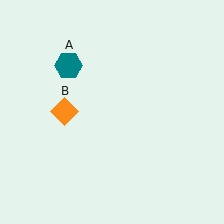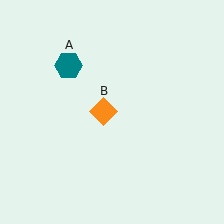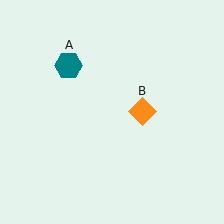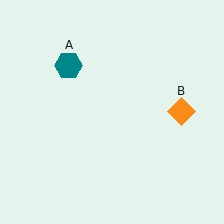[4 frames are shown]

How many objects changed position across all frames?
1 object changed position: orange diamond (object B).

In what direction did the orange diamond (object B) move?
The orange diamond (object B) moved right.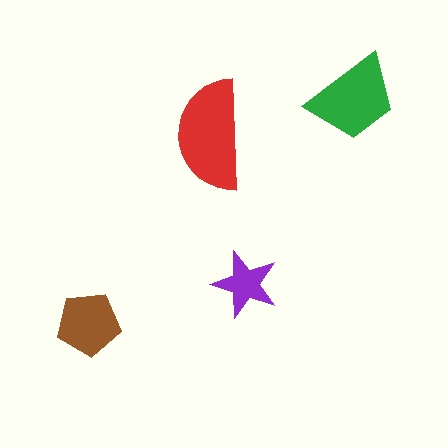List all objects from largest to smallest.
The red semicircle, the green trapezoid, the brown pentagon, the purple star.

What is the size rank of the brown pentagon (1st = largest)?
3rd.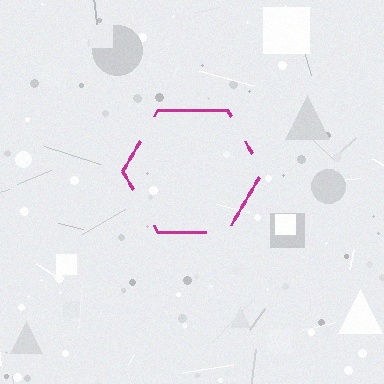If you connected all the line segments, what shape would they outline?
They would outline a hexagon.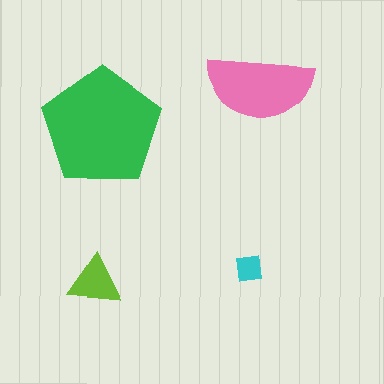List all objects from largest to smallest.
The green pentagon, the pink semicircle, the lime triangle, the cyan square.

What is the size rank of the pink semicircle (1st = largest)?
2nd.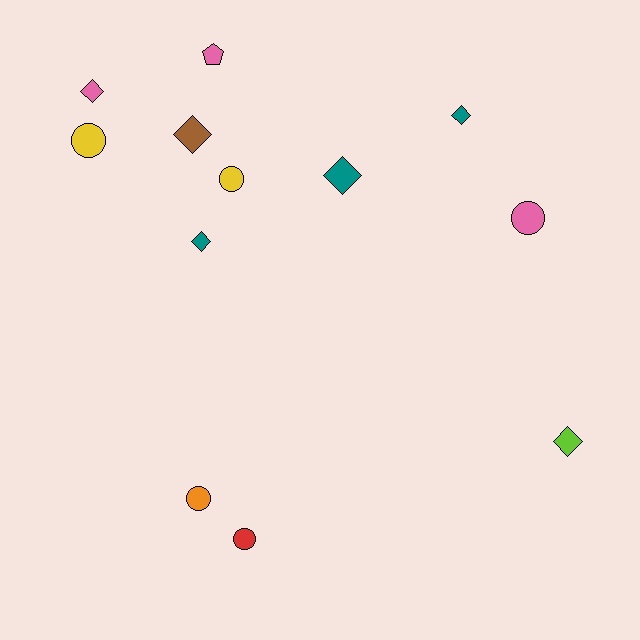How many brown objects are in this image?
There is 1 brown object.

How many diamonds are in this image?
There are 6 diamonds.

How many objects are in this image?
There are 12 objects.